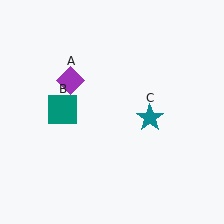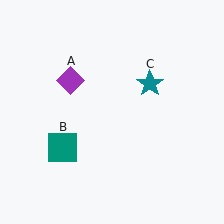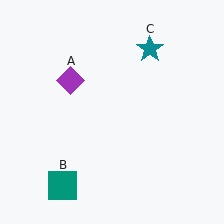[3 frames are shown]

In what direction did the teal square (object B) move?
The teal square (object B) moved down.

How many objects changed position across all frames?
2 objects changed position: teal square (object B), teal star (object C).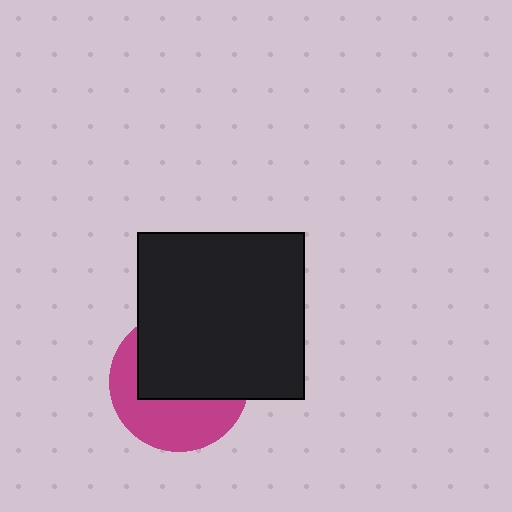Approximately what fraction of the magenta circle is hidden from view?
Roughly 55% of the magenta circle is hidden behind the black square.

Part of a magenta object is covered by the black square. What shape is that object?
It is a circle.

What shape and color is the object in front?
The object in front is a black square.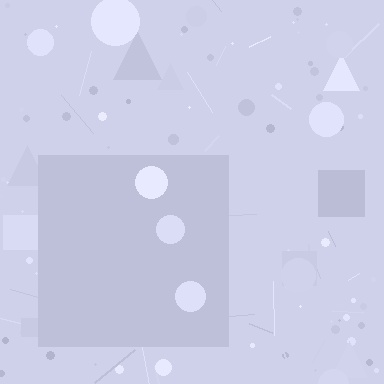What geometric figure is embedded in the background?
A square is embedded in the background.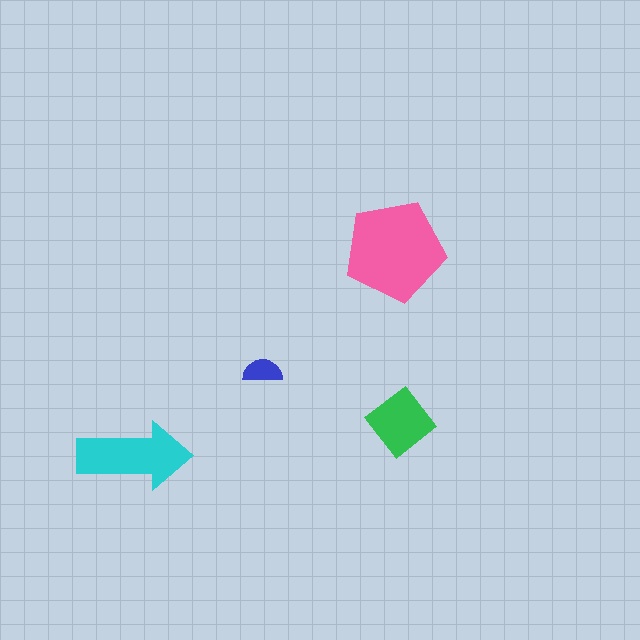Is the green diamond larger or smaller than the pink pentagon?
Smaller.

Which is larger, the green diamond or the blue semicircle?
The green diamond.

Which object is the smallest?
The blue semicircle.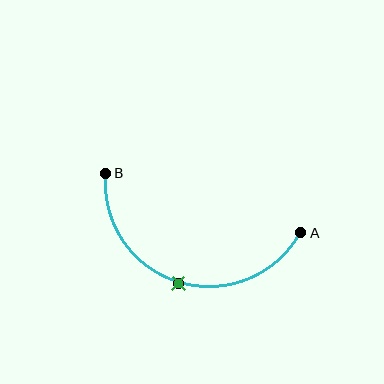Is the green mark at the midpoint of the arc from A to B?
Yes. The green mark lies on the arc at equal arc-length from both A and B — it is the arc midpoint.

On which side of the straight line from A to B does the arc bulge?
The arc bulges below the straight line connecting A and B.